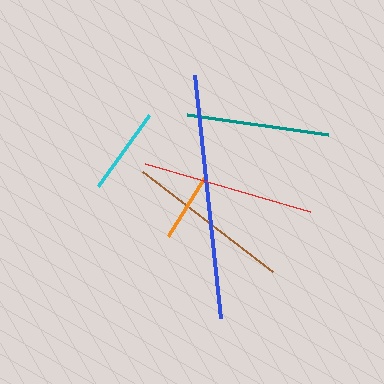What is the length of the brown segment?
The brown segment is approximately 164 pixels long.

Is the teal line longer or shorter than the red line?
The red line is longer than the teal line.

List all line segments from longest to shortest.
From longest to shortest: blue, red, brown, teal, cyan, orange.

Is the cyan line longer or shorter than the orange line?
The cyan line is longer than the orange line.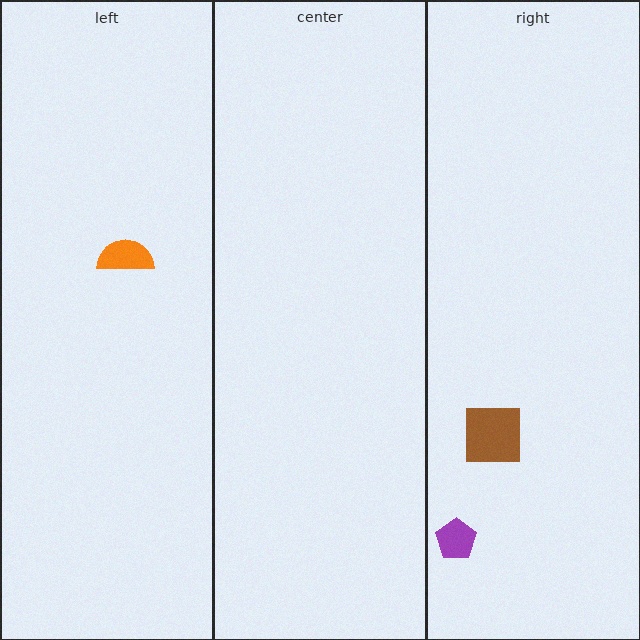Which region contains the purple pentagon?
The right region.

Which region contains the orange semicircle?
The left region.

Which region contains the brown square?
The right region.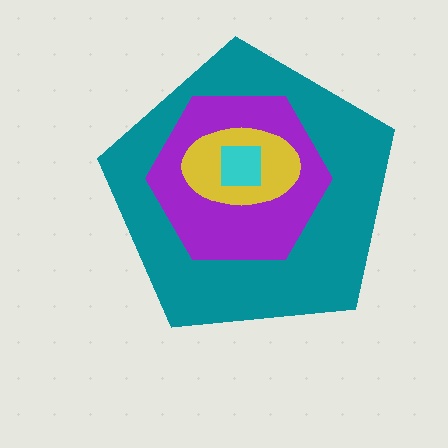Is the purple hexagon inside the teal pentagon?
Yes.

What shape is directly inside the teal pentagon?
The purple hexagon.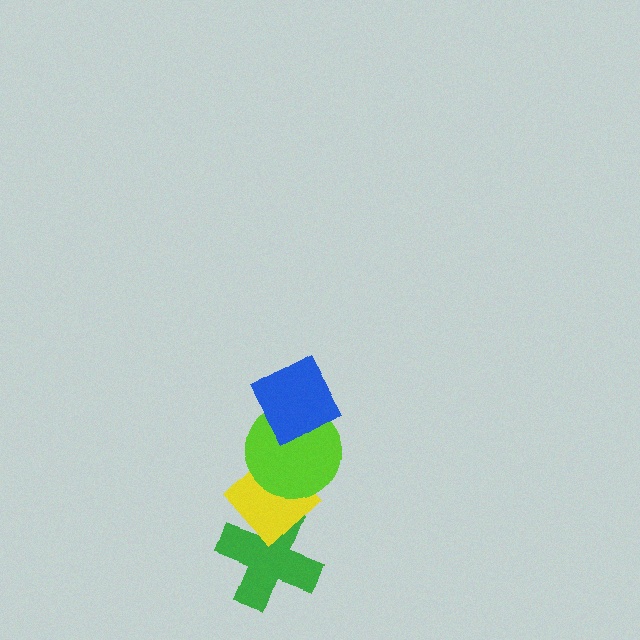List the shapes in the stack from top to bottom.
From top to bottom: the blue diamond, the lime circle, the yellow diamond, the green cross.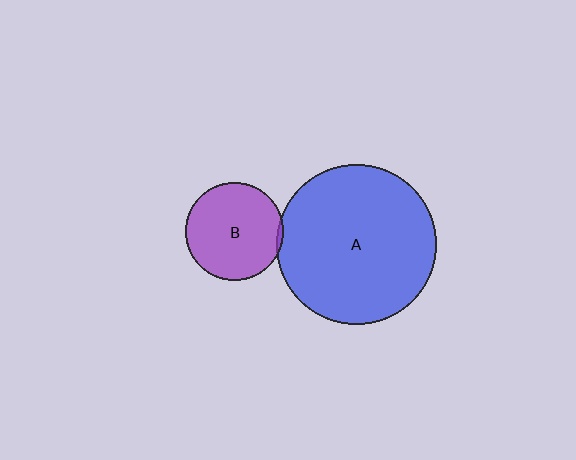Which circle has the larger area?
Circle A (blue).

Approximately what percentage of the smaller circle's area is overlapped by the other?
Approximately 5%.